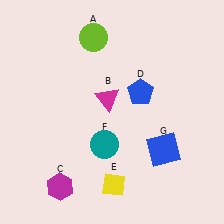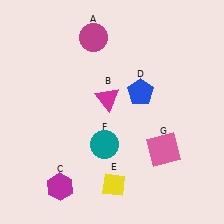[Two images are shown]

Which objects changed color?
A changed from lime to magenta. G changed from blue to pink.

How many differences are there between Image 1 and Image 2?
There are 2 differences between the two images.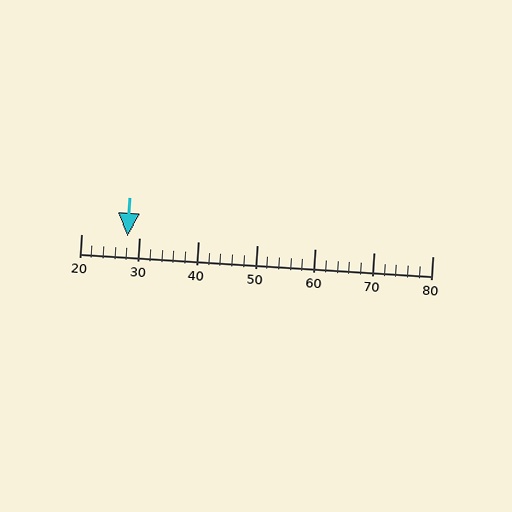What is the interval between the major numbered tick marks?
The major tick marks are spaced 10 units apart.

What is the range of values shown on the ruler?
The ruler shows values from 20 to 80.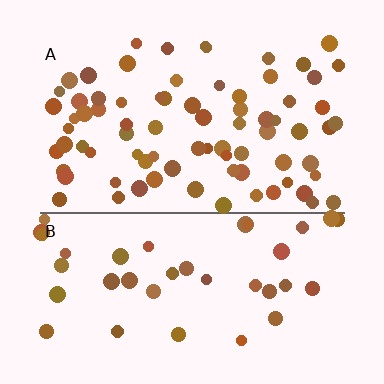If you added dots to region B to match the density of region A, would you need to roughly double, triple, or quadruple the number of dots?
Approximately double.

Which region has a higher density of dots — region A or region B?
A (the top).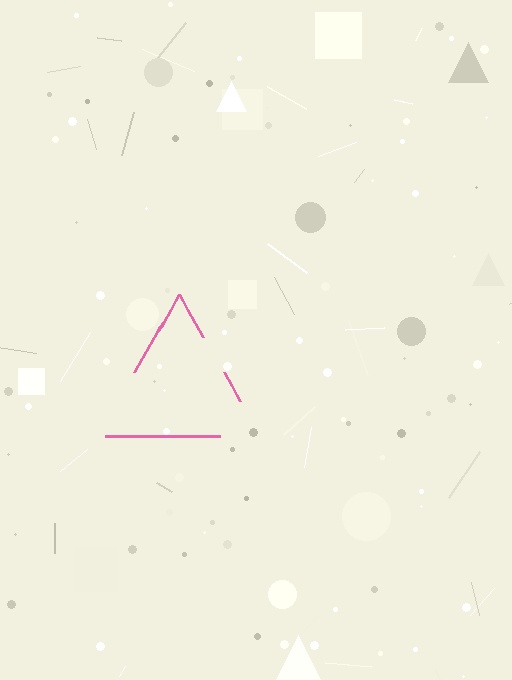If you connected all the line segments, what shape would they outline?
They would outline a triangle.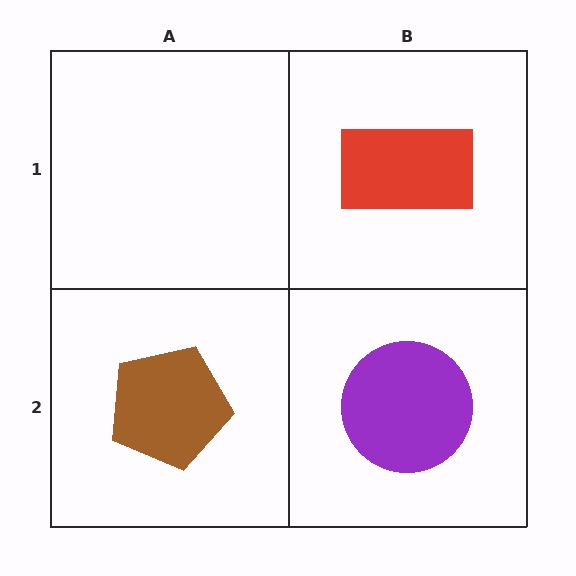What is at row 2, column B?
A purple circle.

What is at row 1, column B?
A red rectangle.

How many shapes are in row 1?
1 shape.